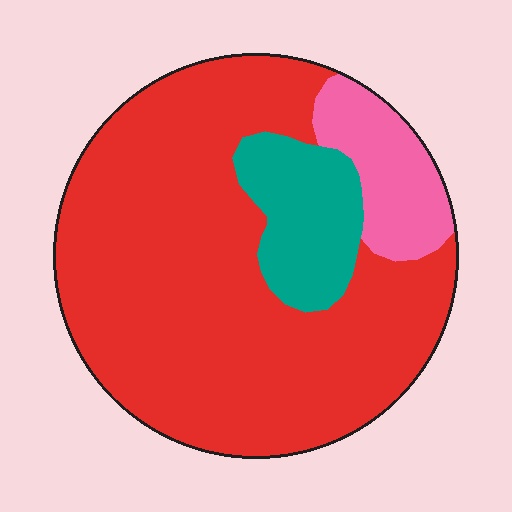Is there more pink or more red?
Red.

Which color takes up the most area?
Red, at roughly 75%.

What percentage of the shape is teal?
Teal covers around 15% of the shape.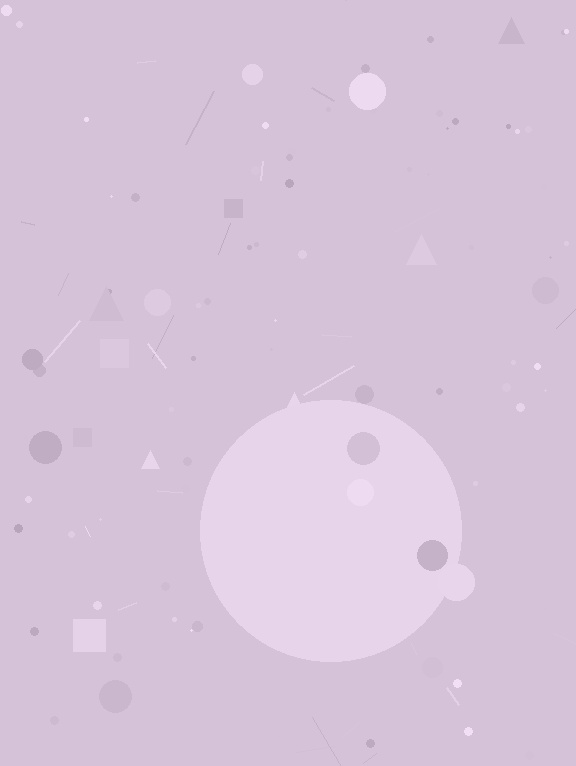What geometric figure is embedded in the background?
A circle is embedded in the background.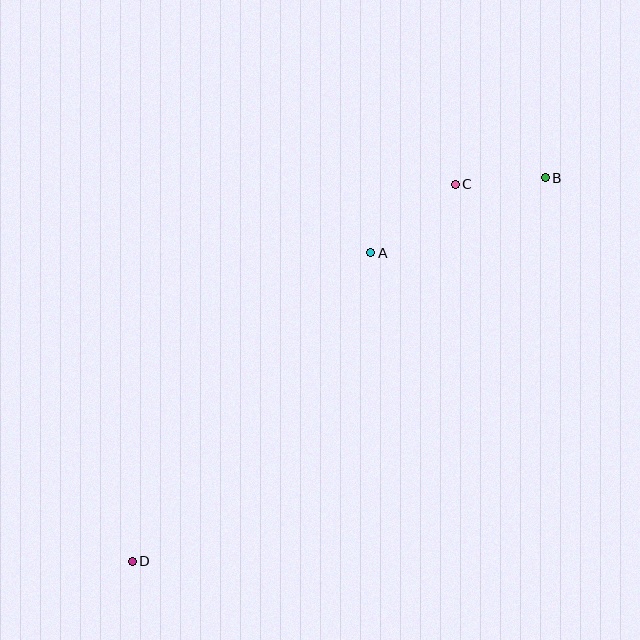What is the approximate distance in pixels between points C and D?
The distance between C and D is approximately 496 pixels.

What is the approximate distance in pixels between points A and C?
The distance between A and C is approximately 109 pixels.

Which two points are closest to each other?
Points B and C are closest to each other.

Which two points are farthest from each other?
Points B and D are farthest from each other.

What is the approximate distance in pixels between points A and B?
The distance between A and B is approximately 190 pixels.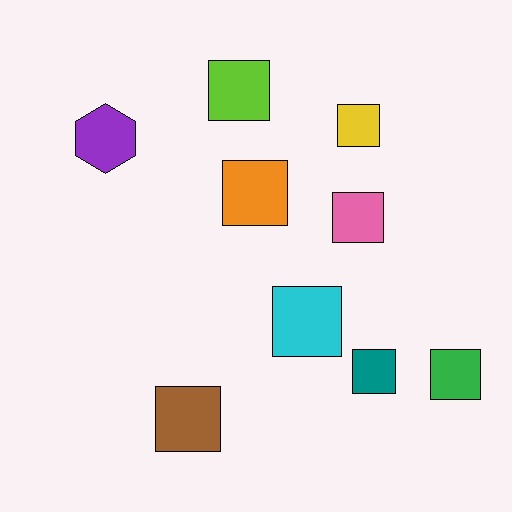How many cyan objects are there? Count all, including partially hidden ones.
There is 1 cyan object.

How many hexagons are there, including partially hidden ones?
There is 1 hexagon.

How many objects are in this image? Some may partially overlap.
There are 9 objects.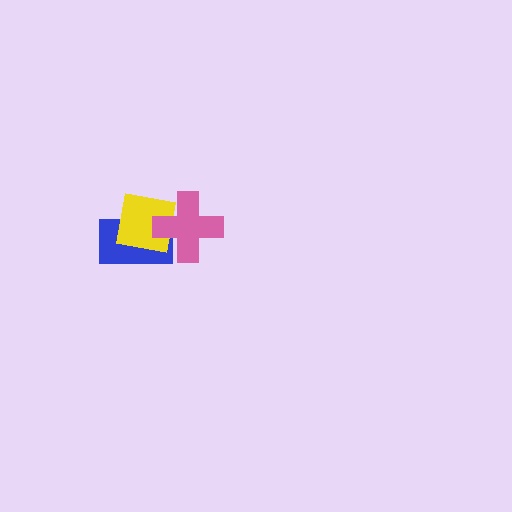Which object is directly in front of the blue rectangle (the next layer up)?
The yellow square is directly in front of the blue rectangle.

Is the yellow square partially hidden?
Yes, it is partially covered by another shape.